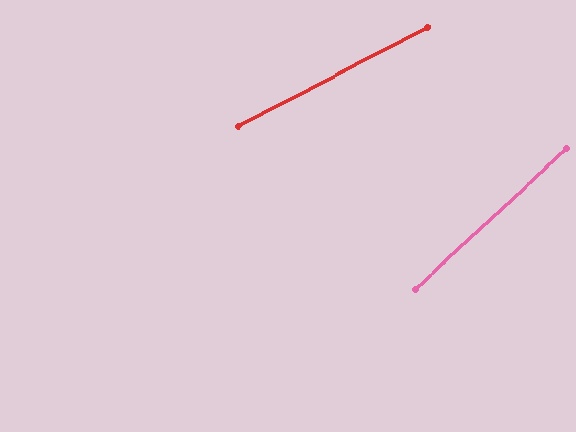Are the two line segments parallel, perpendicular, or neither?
Neither parallel nor perpendicular — they differ by about 15°.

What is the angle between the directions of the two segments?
Approximately 15 degrees.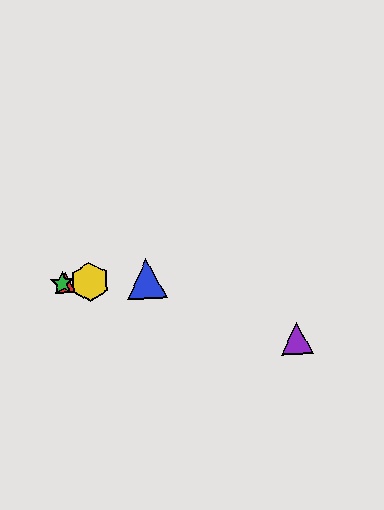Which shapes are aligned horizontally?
The red triangle, the blue triangle, the green star, the yellow hexagon are aligned horizontally.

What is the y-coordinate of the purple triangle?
The purple triangle is at y≈339.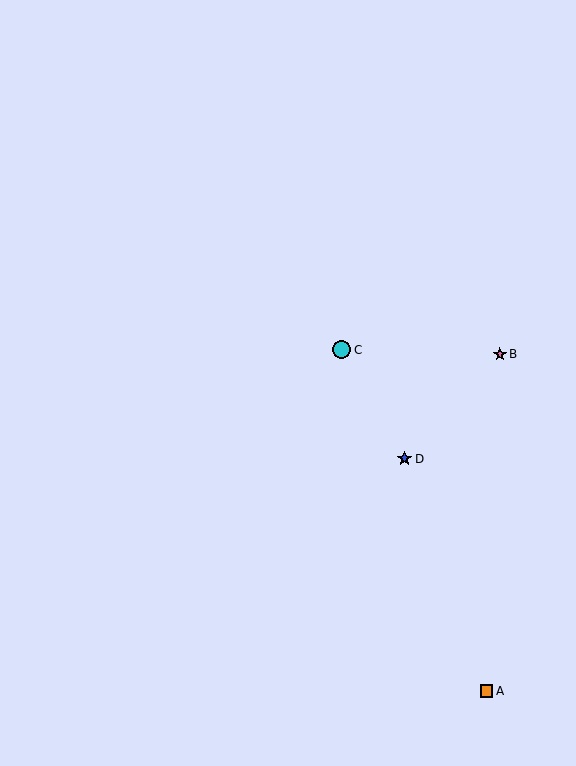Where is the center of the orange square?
The center of the orange square is at (486, 691).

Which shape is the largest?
The cyan circle (labeled C) is the largest.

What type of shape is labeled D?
Shape D is a blue star.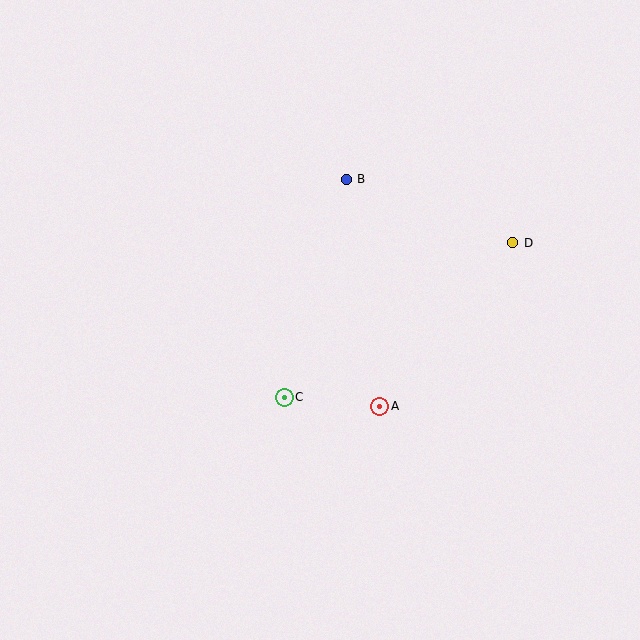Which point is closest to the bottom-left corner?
Point C is closest to the bottom-left corner.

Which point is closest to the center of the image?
Point C at (284, 397) is closest to the center.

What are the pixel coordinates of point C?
Point C is at (284, 397).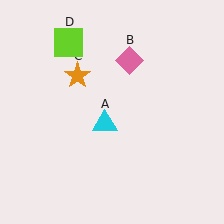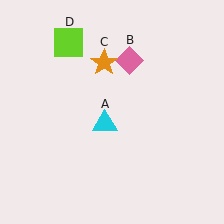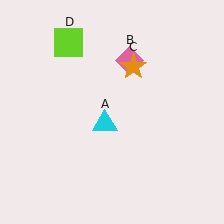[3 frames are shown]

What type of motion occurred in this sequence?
The orange star (object C) rotated clockwise around the center of the scene.